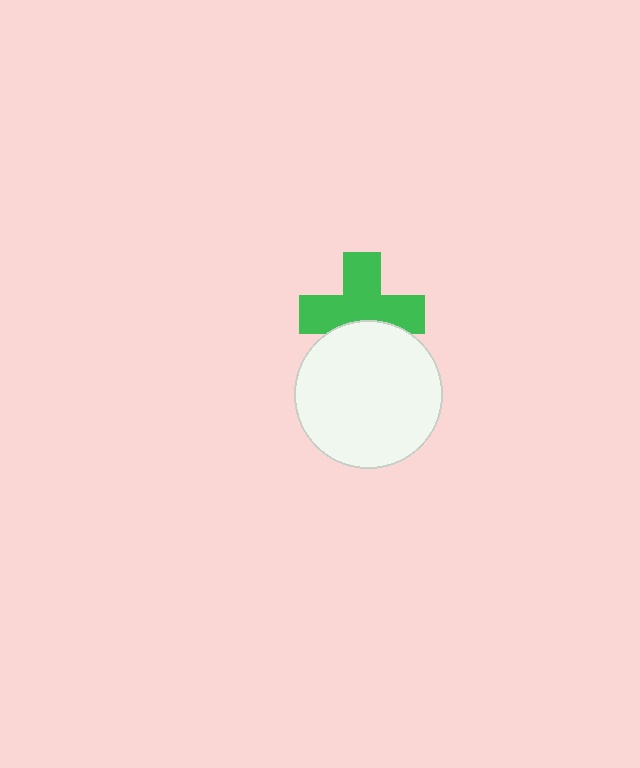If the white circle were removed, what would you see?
You would see the complete green cross.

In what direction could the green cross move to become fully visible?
The green cross could move up. That would shift it out from behind the white circle entirely.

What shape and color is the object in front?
The object in front is a white circle.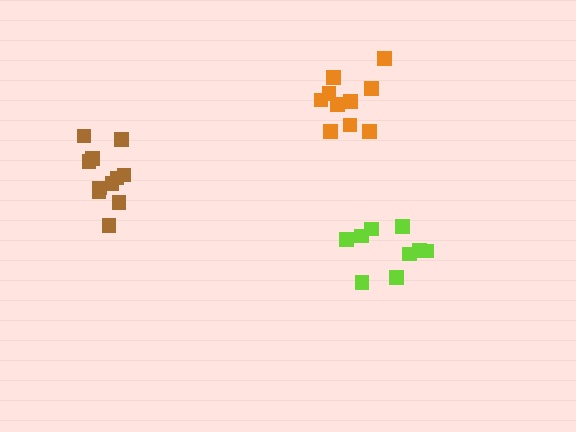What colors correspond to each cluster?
The clusters are colored: brown, lime, orange.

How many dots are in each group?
Group 1: 11 dots, Group 2: 9 dots, Group 3: 10 dots (30 total).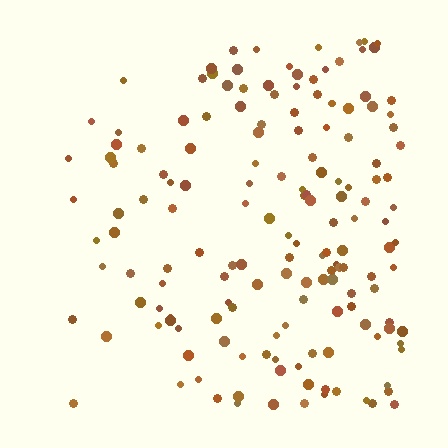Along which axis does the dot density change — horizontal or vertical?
Horizontal.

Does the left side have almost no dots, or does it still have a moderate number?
Still a moderate number, just noticeably fewer than the right.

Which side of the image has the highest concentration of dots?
The right.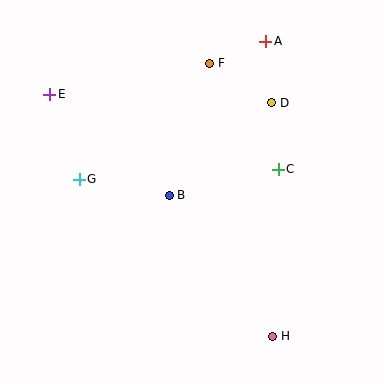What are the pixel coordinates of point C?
Point C is at (278, 169).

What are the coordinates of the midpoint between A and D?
The midpoint between A and D is at (269, 72).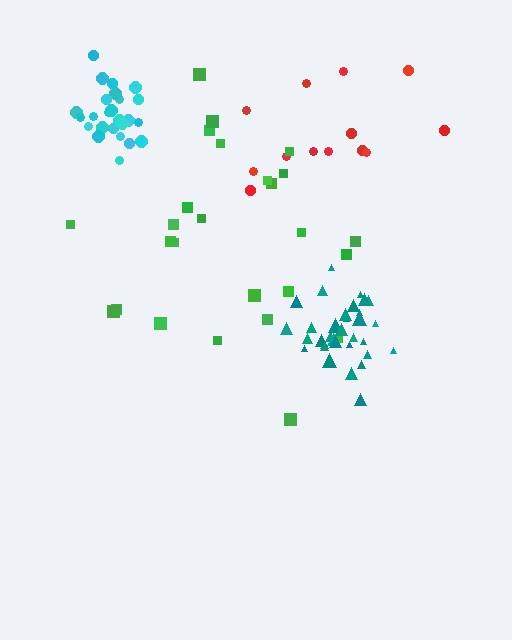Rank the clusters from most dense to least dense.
cyan, teal, green, red.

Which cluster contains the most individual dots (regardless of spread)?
Teal (34).